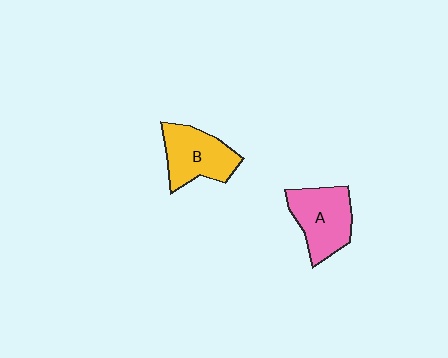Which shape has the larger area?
Shape A (pink).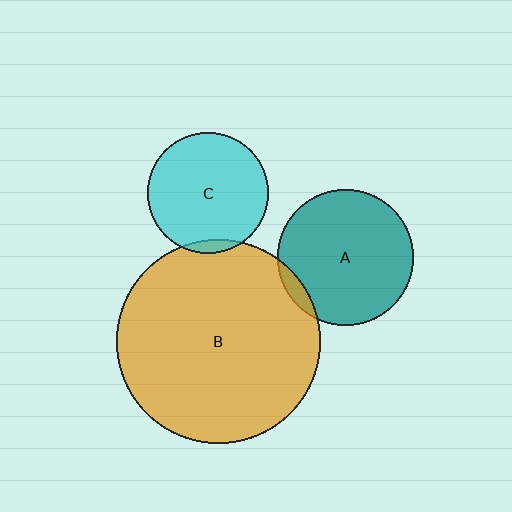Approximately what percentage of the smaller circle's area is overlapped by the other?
Approximately 5%.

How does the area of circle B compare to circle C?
Approximately 2.9 times.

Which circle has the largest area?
Circle B (orange).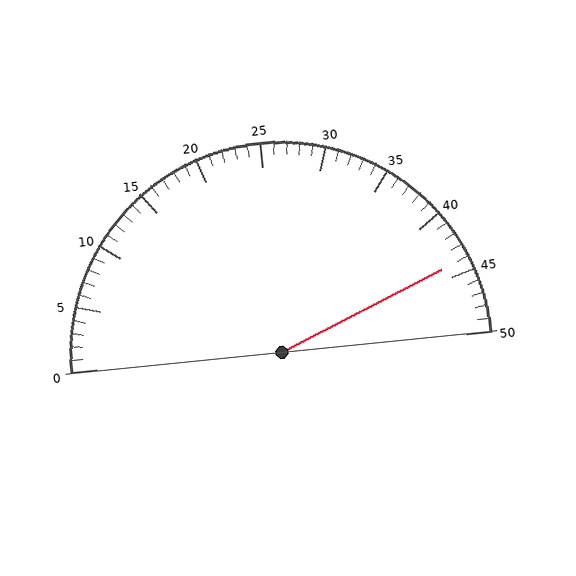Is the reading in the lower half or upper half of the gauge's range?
The reading is in the upper half of the range (0 to 50).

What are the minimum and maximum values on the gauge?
The gauge ranges from 0 to 50.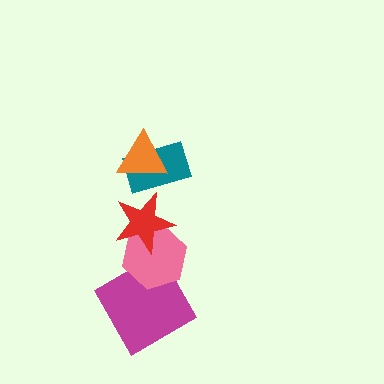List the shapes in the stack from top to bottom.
From top to bottom: the orange triangle, the teal rectangle, the red star, the pink hexagon, the magenta square.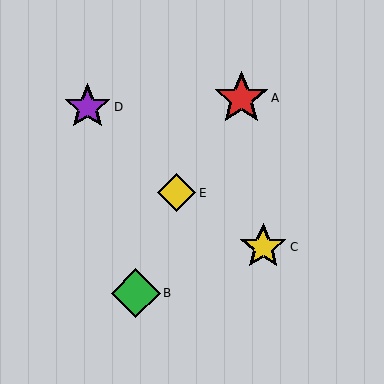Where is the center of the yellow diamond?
The center of the yellow diamond is at (177, 193).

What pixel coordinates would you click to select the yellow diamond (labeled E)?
Click at (177, 193) to select the yellow diamond E.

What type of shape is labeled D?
Shape D is a purple star.